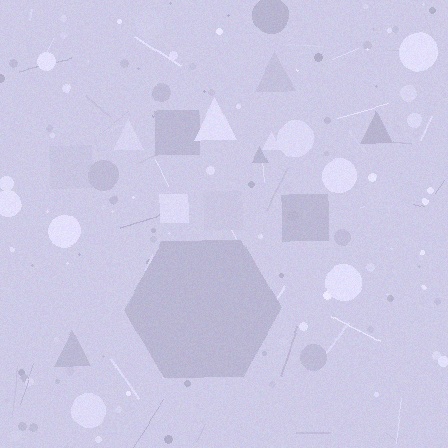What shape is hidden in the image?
A hexagon is hidden in the image.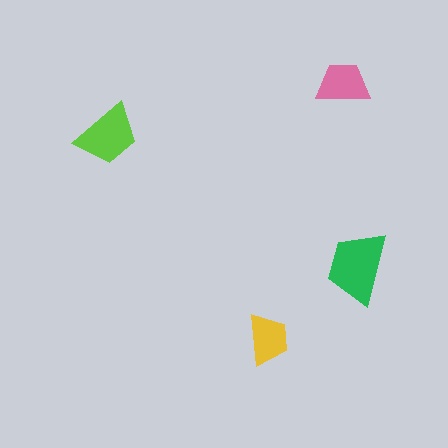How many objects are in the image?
There are 4 objects in the image.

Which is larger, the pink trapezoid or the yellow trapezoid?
The pink one.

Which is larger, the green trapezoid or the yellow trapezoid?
The green one.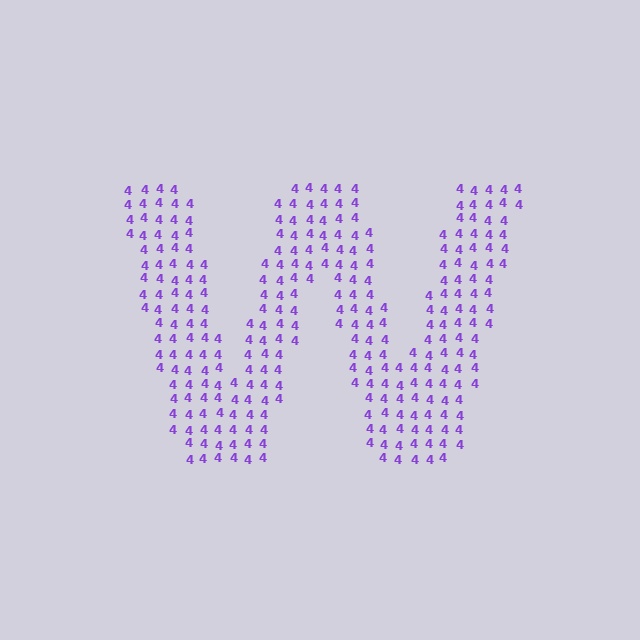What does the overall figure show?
The overall figure shows the letter W.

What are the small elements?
The small elements are digit 4's.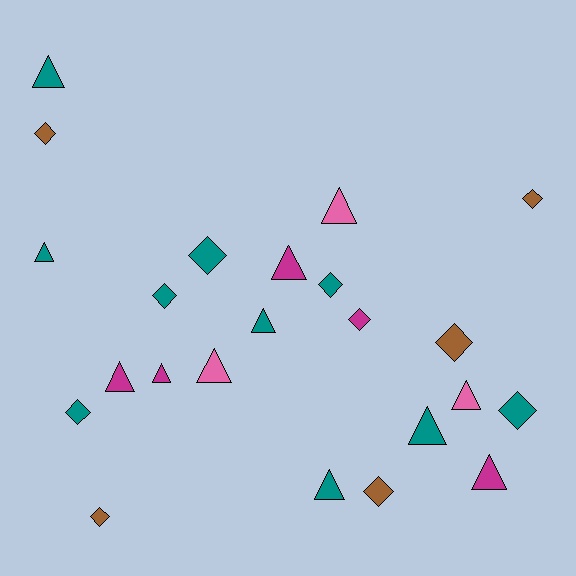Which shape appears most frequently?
Triangle, with 12 objects.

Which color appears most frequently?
Teal, with 10 objects.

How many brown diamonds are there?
There are 5 brown diamonds.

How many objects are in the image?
There are 23 objects.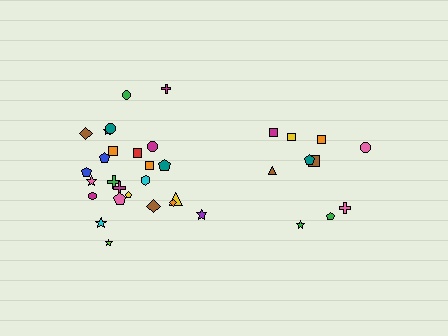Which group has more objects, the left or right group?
The left group.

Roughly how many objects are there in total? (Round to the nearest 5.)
Roughly 35 objects in total.